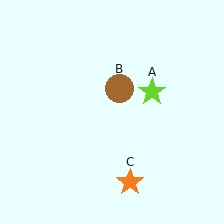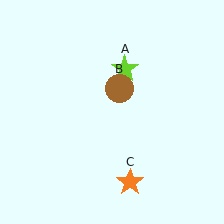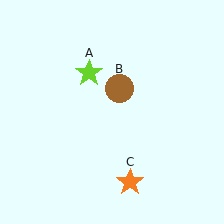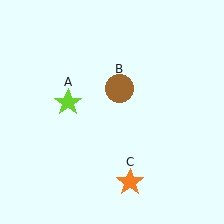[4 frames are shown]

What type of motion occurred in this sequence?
The lime star (object A) rotated counterclockwise around the center of the scene.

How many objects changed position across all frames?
1 object changed position: lime star (object A).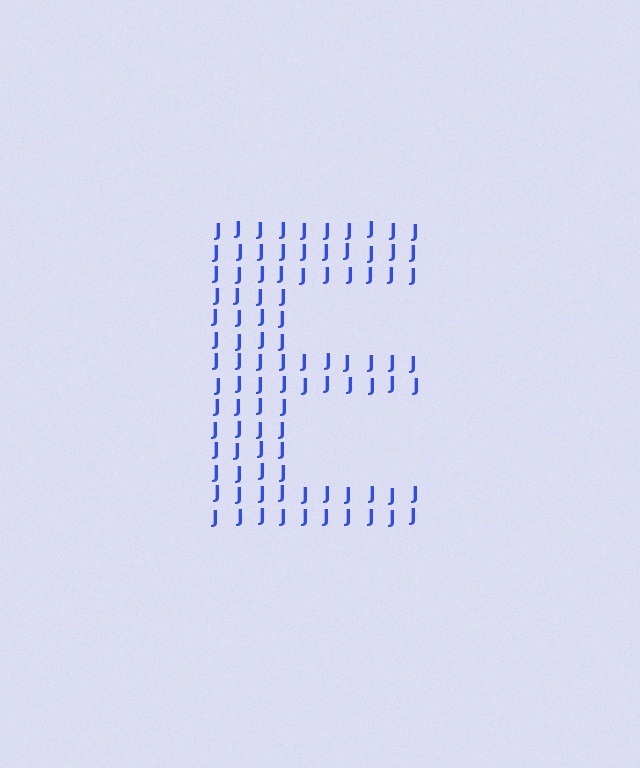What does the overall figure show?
The overall figure shows the letter E.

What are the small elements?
The small elements are letter J's.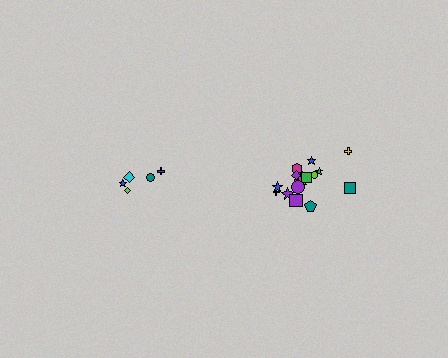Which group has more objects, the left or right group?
The right group.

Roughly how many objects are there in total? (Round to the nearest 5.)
Roughly 25 objects in total.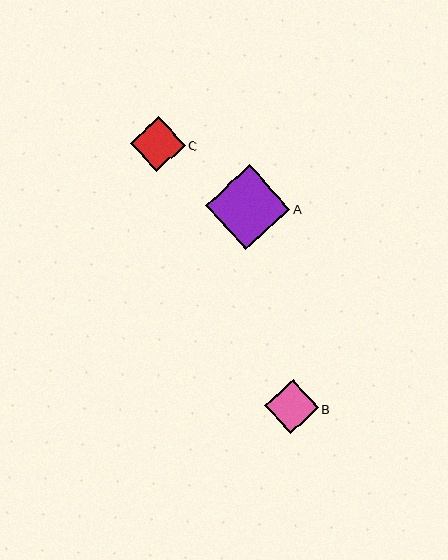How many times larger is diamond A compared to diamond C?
Diamond A is approximately 1.5 times the size of diamond C.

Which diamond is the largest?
Diamond A is the largest with a size of approximately 85 pixels.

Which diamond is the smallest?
Diamond B is the smallest with a size of approximately 53 pixels.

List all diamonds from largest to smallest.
From largest to smallest: A, C, B.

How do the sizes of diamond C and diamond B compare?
Diamond C and diamond B are approximately the same size.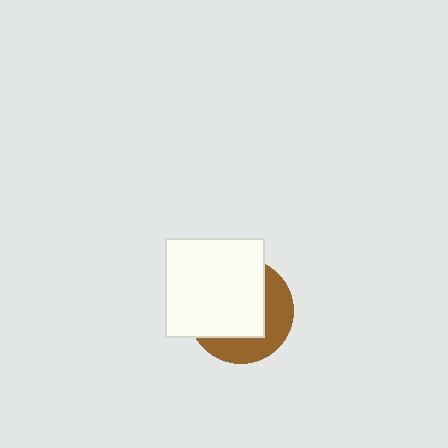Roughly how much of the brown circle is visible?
A small part of it is visible (roughly 38%).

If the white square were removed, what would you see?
You would see the complete brown circle.